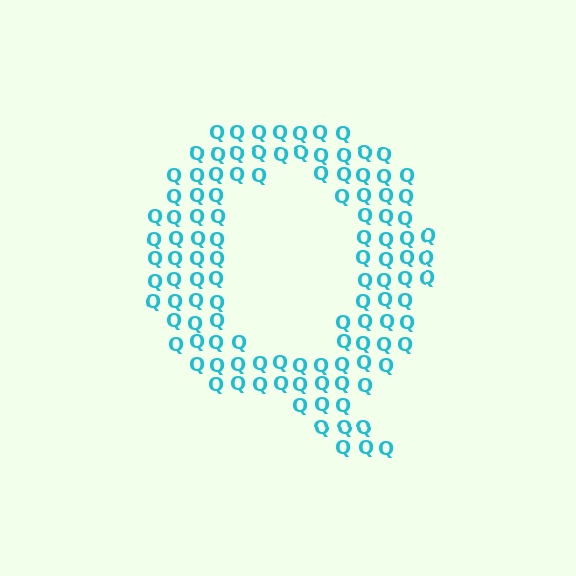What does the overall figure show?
The overall figure shows the letter Q.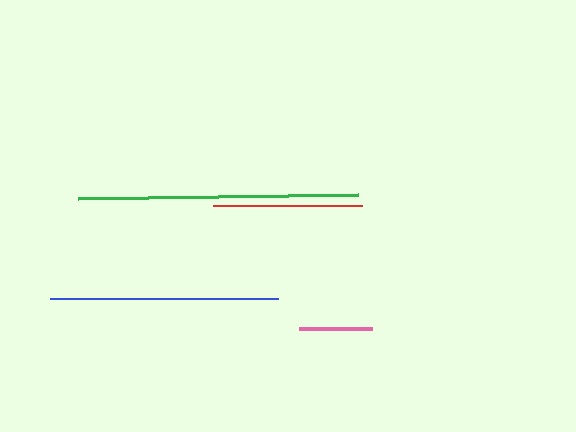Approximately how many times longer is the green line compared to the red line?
The green line is approximately 1.9 times the length of the red line.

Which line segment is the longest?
The green line is the longest at approximately 279 pixels.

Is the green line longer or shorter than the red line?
The green line is longer than the red line.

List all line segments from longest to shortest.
From longest to shortest: green, blue, red, pink.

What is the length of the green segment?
The green segment is approximately 279 pixels long.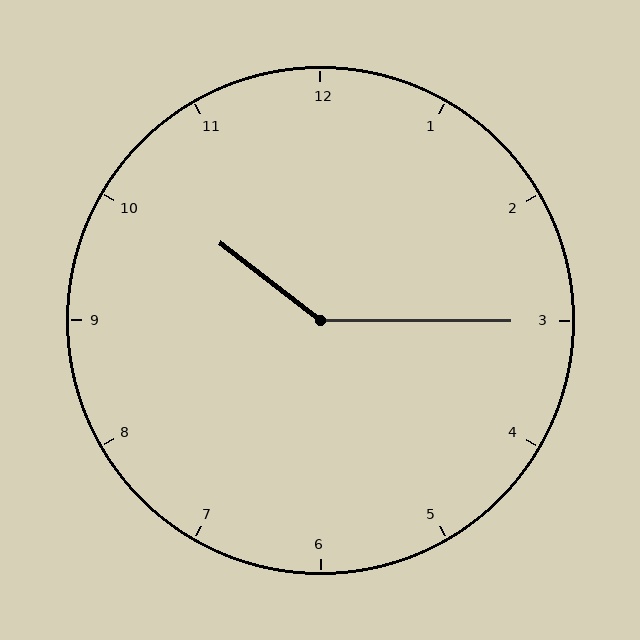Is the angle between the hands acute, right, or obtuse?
It is obtuse.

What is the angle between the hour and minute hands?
Approximately 142 degrees.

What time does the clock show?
10:15.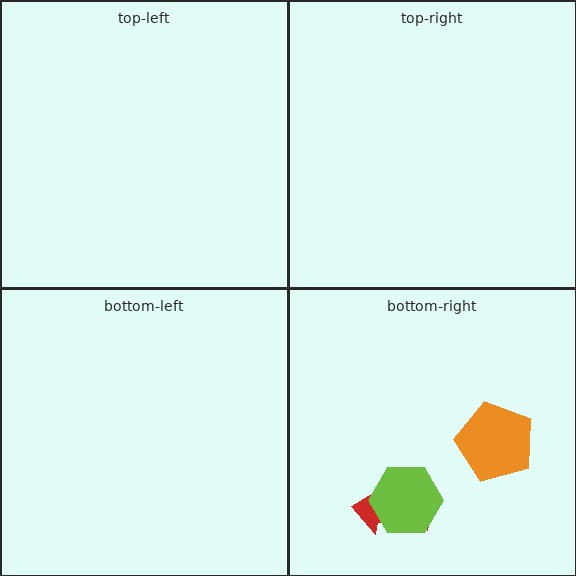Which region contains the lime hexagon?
The bottom-right region.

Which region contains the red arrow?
The bottom-right region.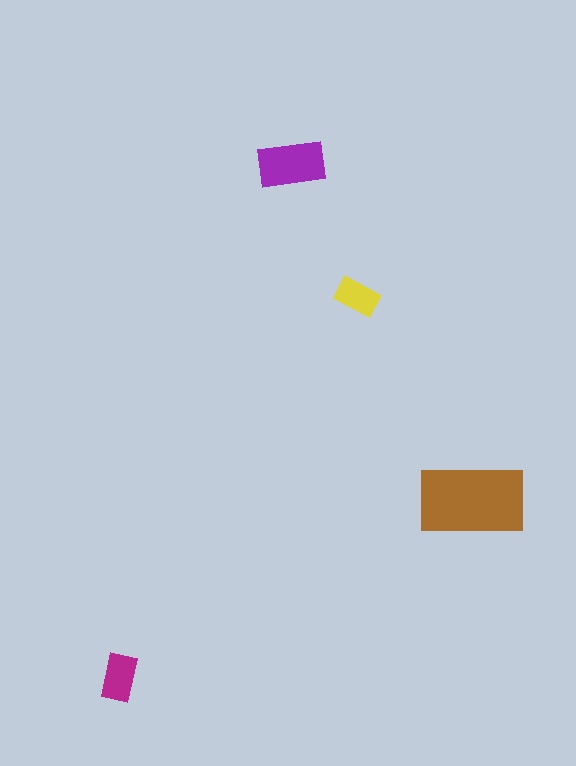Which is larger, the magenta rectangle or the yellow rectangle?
The magenta one.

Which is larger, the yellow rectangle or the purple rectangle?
The purple one.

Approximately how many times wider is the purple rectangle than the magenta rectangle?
About 1.5 times wider.